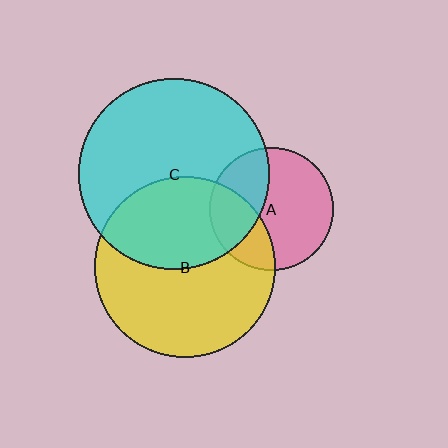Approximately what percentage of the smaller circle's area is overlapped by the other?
Approximately 40%.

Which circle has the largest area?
Circle C (cyan).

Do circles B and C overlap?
Yes.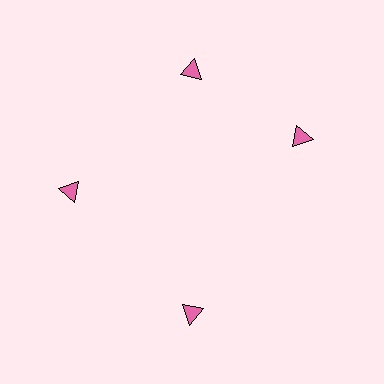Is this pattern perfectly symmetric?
No. The 4 pink triangles are arranged in a ring, but one element near the 3 o'clock position is rotated out of alignment along the ring, breaking the 4-fold rotational symmetry.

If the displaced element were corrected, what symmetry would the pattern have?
It would have 4-fold rotational symmetry — the pattern would map onto itself every 90 degrees.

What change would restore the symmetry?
The symmetry would be restored by rotating it back into even spacing with its neighbors so that all 4 triangles sit at equal angles and equal distance from the center.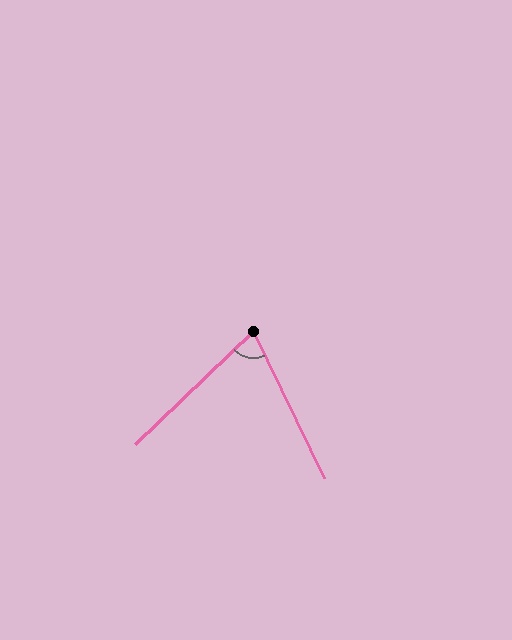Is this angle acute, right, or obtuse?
It is acute.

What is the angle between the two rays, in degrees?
Approximately 72 degrees.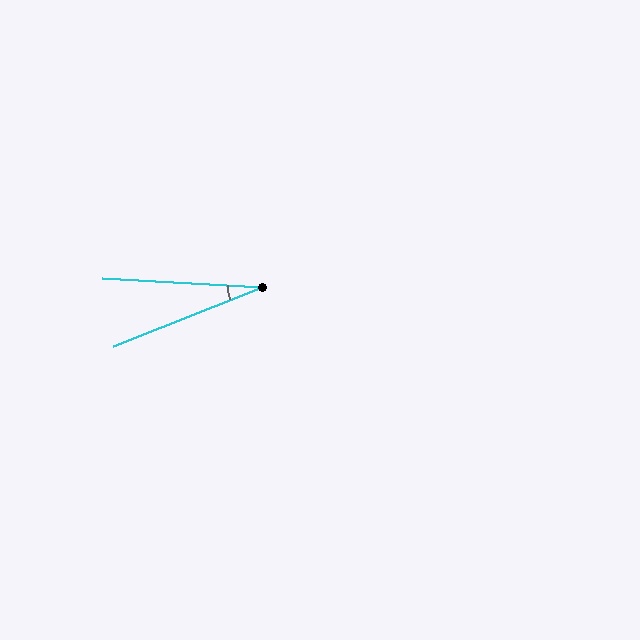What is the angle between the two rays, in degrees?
Approximately 25 degrees.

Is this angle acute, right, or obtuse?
It is acute.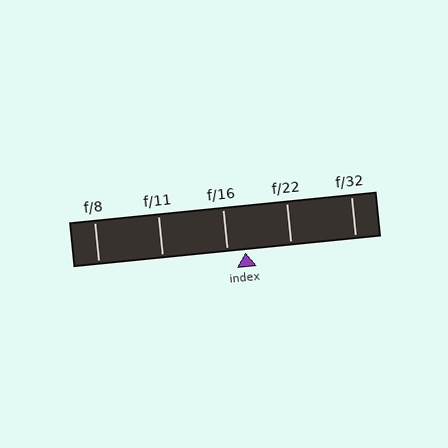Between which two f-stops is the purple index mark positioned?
The index mark is between f/16 and f/22.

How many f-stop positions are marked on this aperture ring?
There are 5 f-stop positions marked.